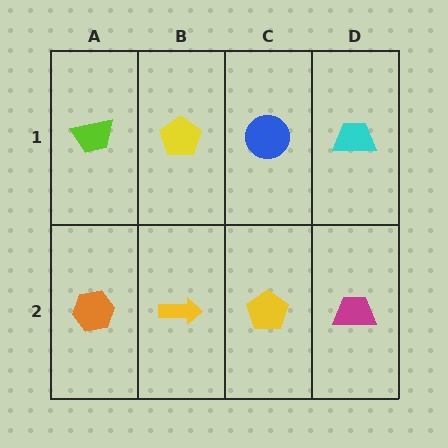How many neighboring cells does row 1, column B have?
3.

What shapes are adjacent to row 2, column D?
A cyan trapezoid (row 1, column D), a yellow pentagon (row 2, column C).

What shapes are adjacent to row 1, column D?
A magenta trapezoid (row 2, column D), a blue circle (row 1, column C).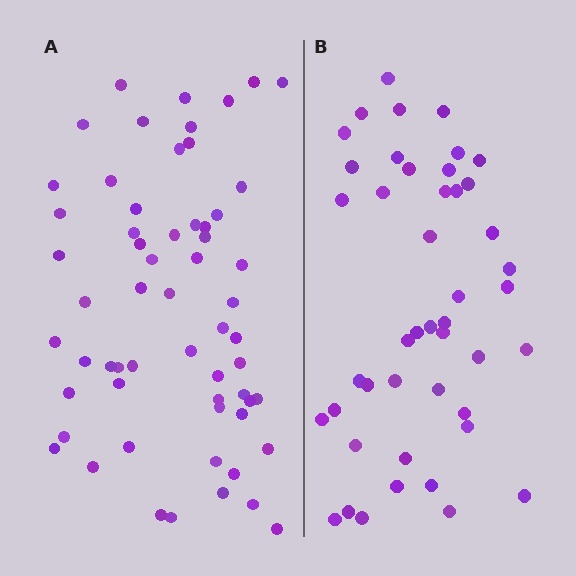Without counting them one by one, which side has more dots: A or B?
Region A (the left region) has more dots.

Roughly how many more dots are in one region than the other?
Region A has approximately 15 more dots than region B.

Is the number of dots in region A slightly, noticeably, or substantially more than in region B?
Region A has noticeably more, but not dramatically so. The ratio is roughly 1.3 to 1.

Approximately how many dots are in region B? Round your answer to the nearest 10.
About 40 dots. (The exact count is 45, which rounds to 40.)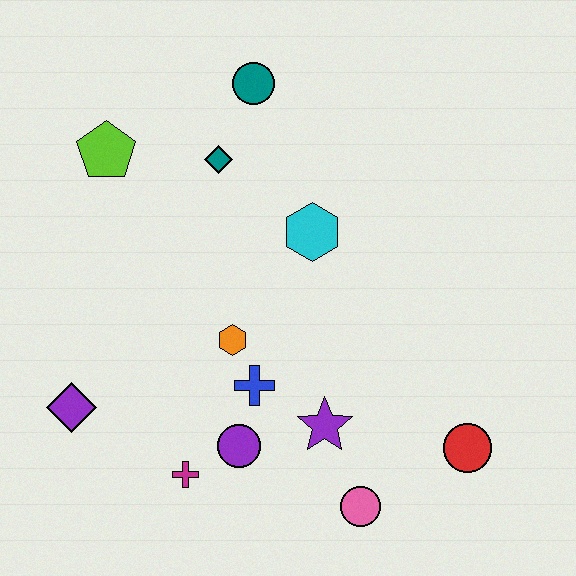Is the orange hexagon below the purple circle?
No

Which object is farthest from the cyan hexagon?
The purple diamond is farthest from the cyan hexagon.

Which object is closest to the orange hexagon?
The blue cross is closest to the orange hexagon.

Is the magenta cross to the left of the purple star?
Yes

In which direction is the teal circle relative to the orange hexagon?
The teal circle is above the orange hexagon.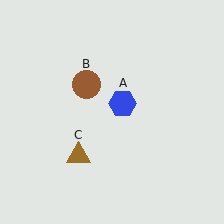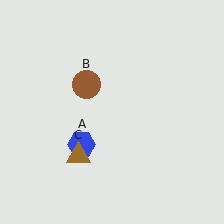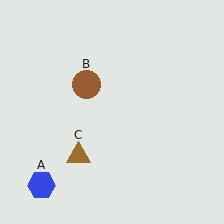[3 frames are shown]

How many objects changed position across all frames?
1 object changed position: blue hexagon (object A).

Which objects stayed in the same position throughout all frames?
Brown circle (object B) and brown triangle (object C) remained stationary.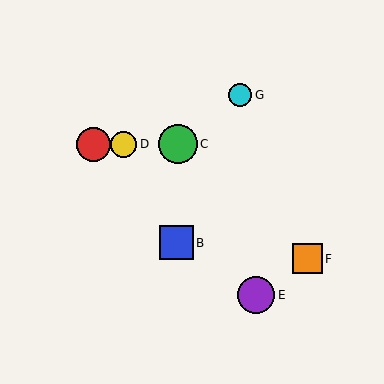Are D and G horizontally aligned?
No, D is at y≈144 and G is at y≈95.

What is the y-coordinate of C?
Object C is at y≈144.